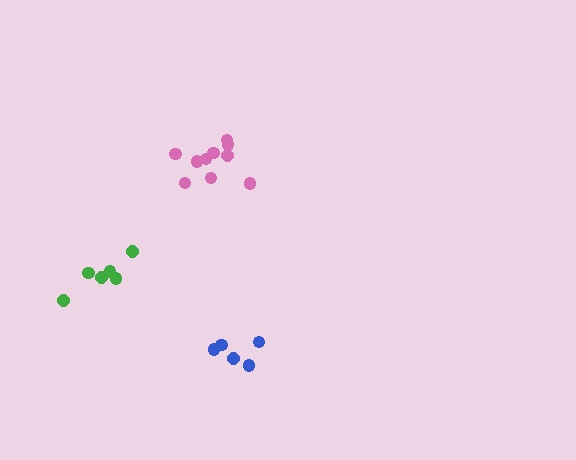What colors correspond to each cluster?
The clusters are colored: pink, green, blue.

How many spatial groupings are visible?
There are 3 spatial groupings.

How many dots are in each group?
Group 1: 10 dots, Group 2: 6 dots, Group 3: 5 dots (21 total).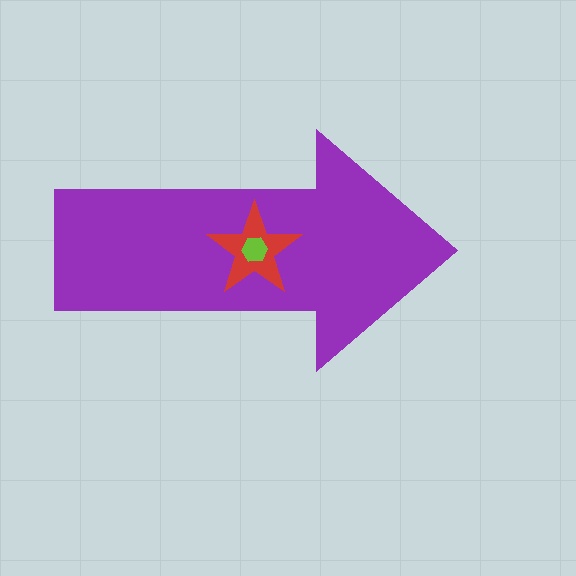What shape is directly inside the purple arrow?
The red star.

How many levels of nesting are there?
3.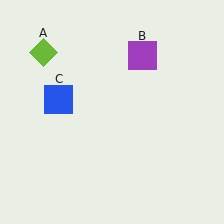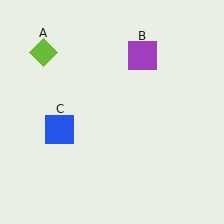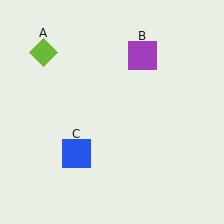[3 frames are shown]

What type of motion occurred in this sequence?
The blue square (object C) rotated counterclockwise around the center of the scene.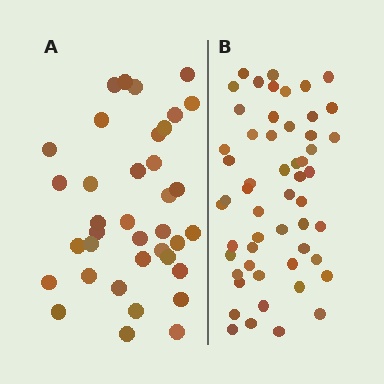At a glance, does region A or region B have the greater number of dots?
Region B (the right region) has more dots.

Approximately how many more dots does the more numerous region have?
Region B has approximately 15 more dots than region A.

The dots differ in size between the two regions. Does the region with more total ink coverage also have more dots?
No. Region A has more total ink coverage because its dots are larger, but region B actually contains more individual dots. Total area can be misleading — the number of items is what matters here.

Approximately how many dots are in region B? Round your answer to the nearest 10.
About 50 dots. (The exact count is 54, which rounds to 50.)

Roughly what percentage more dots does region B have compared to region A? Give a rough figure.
About 45% more.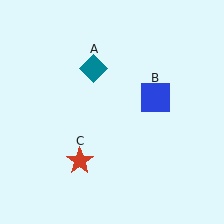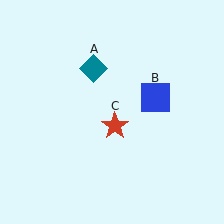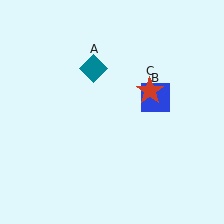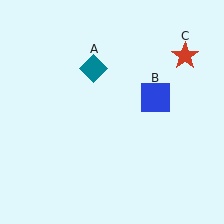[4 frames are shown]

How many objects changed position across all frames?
1 object changed position: red star (object C).